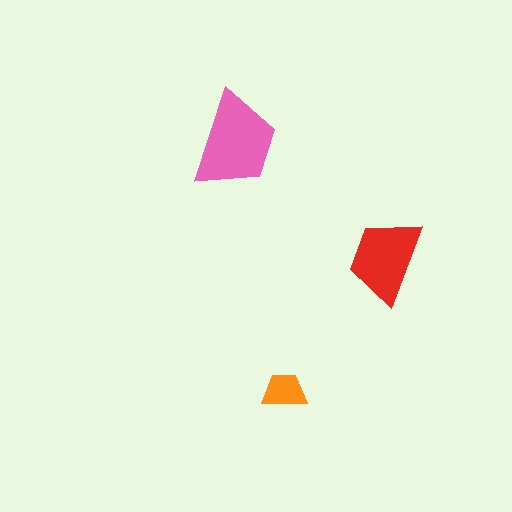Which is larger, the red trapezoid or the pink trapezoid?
The pink one.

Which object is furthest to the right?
The red trapezoid is rightmost.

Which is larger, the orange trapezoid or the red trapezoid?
The red one.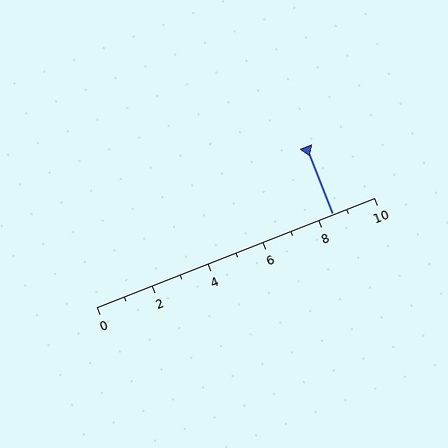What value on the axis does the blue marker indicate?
The marker indicates approximately 8.5.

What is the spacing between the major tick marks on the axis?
The major ticks are spaced 2 apart.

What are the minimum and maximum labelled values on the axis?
The axis runs from 0 to 10.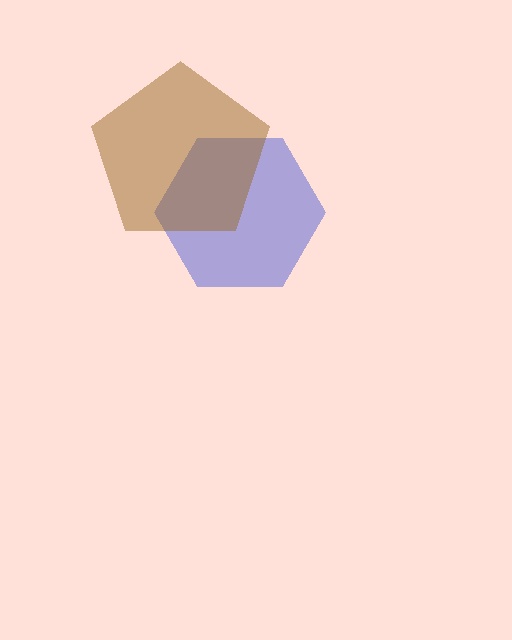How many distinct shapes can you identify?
There are 2 distinct shapes: a blue hexagon, a brown pentagon.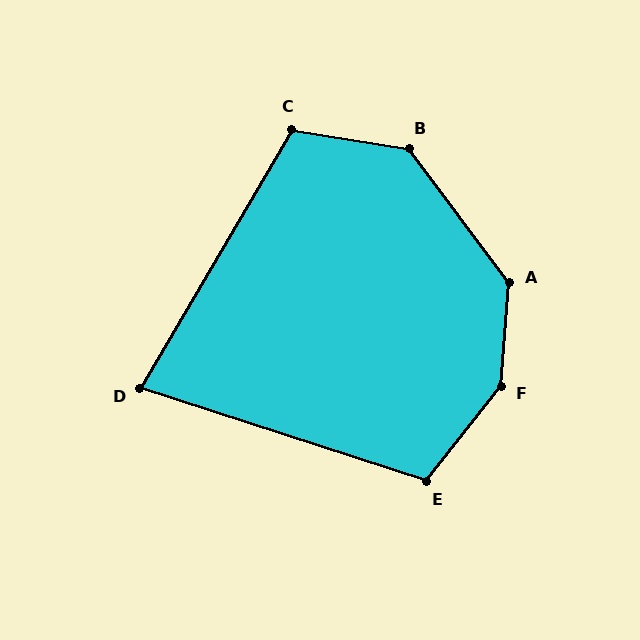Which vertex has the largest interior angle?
F, at approximately 146 degrees.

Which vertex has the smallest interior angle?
D, at approximately 78 degrees.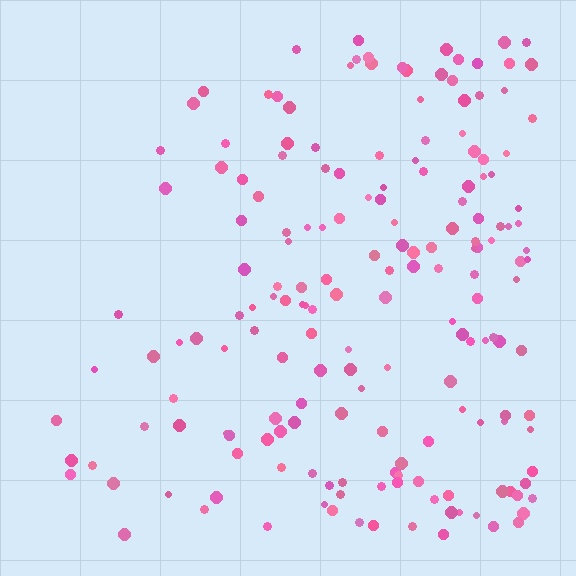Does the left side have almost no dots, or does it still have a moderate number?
Still a moderate number, just noticeably fewer than the right.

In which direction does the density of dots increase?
From left to right, with the right side densest.